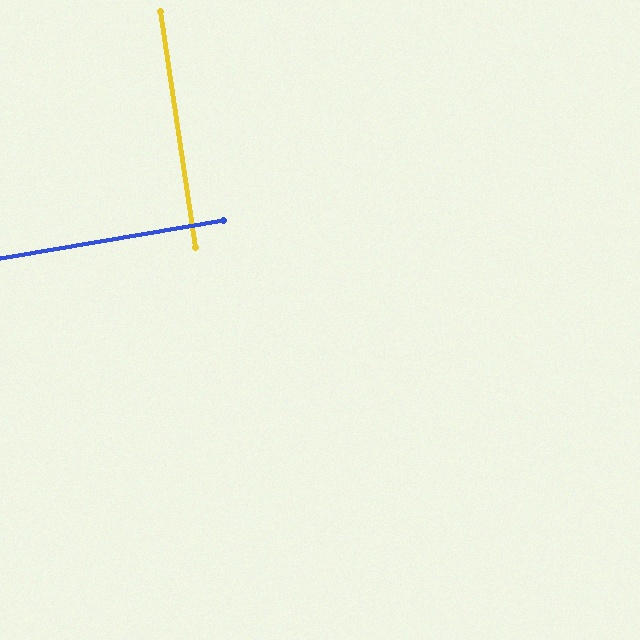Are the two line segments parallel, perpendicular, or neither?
Perpendicular — they meet at approximately 89°.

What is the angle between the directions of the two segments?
Approximately 89 degrees.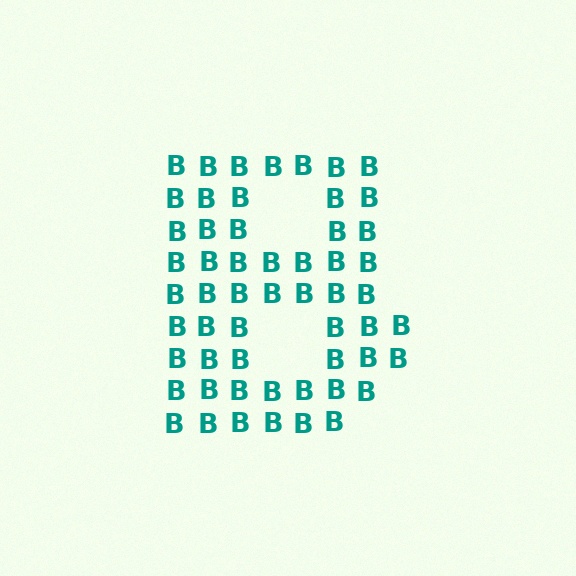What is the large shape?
The large shape is the letter B.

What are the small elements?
The small elements are letter B's.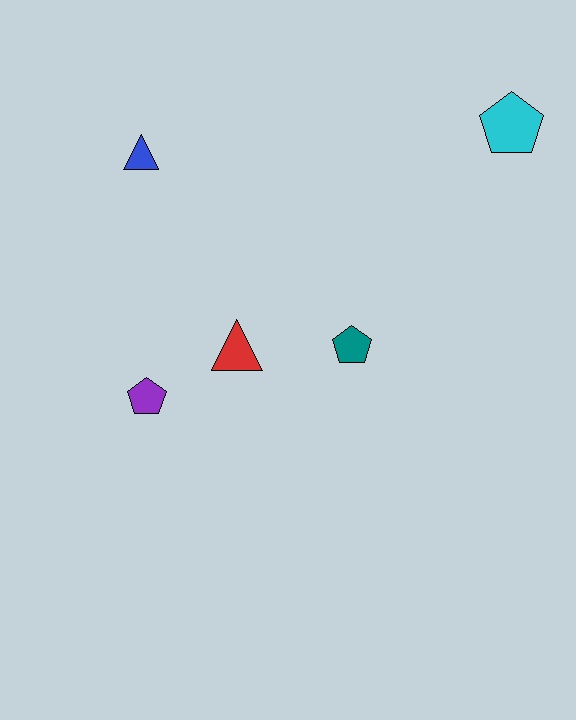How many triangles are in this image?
There are 2 triangles.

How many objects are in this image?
There are 5 objects.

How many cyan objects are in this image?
There is 1 cyan object.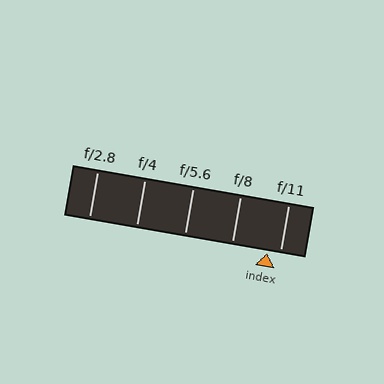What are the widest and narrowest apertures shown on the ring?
The widest aperture shown is f/2.8 and the narrowest is f/11.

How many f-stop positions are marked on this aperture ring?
There are 5 f-stop positions marked.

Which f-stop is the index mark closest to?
The index mark is closest to f/11.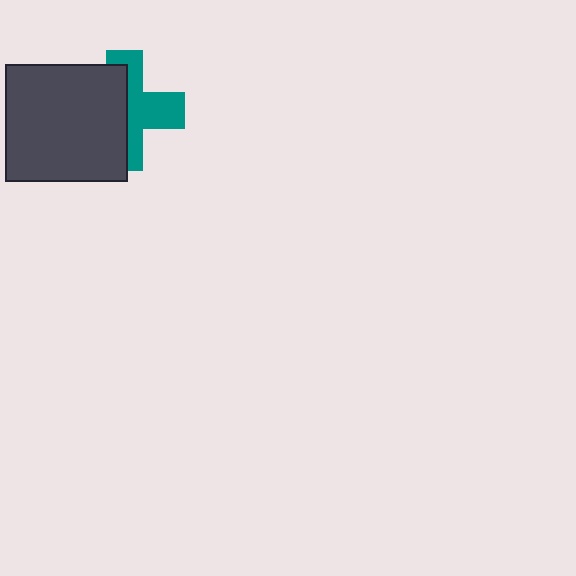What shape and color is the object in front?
The object in front is a dark gray rectangle.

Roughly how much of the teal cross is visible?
About half of it is visible (roughly 49%).